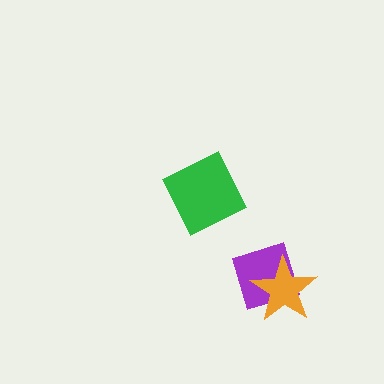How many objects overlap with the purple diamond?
1 object overlaps with the purple diamond.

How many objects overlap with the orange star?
1 object overlaps with the orange star.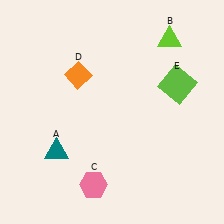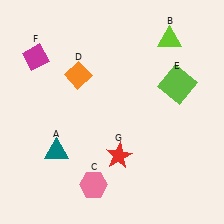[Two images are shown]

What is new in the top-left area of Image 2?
A magenta diamond (F) was added in the top-left area of Image 2.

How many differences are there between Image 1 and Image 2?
There are 2 differences between the two images.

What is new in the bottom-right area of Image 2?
A red star (G) was added in the bottom-right area of Image 2.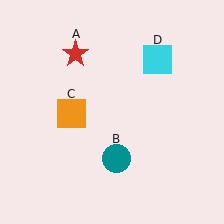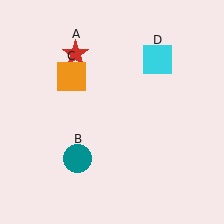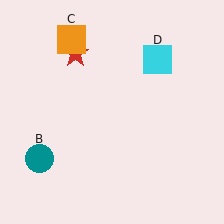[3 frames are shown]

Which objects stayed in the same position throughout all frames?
Red star (object A) and cyan square (object D) remained stationary.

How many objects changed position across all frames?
2 objects changed position: teal circle (object B), orange square (object C).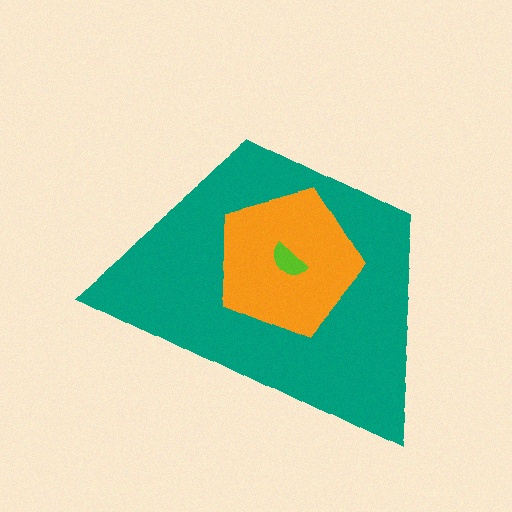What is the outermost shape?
The teal trapezoid.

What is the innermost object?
The lime semicircle.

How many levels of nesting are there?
3.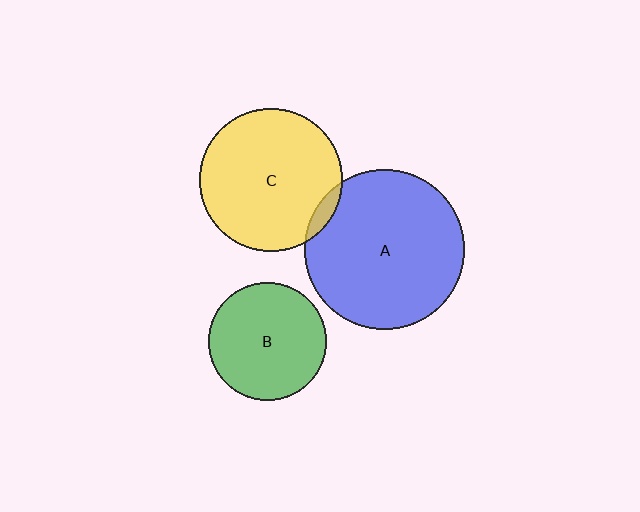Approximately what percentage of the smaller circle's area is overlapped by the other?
Approximately 5%.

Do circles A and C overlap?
Yes.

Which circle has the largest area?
Circle A (blue).